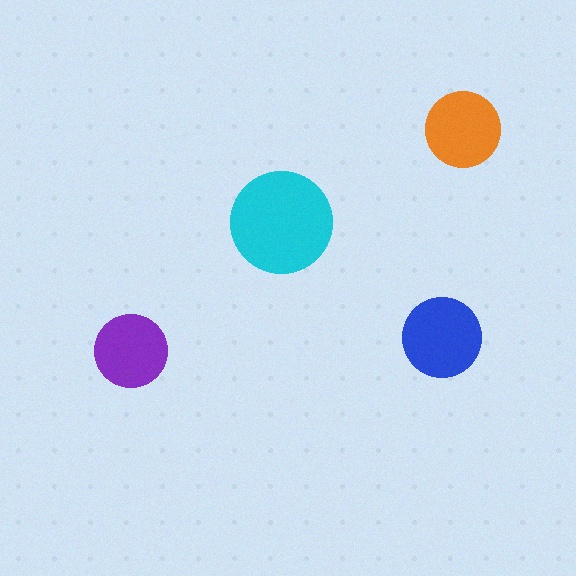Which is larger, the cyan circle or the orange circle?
The cyan one.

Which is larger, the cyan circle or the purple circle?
The cyan one.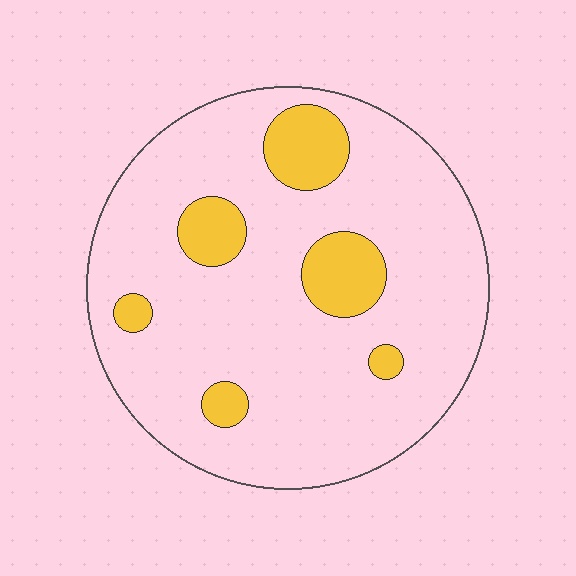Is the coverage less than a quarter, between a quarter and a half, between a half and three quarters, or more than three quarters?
Less than a quarter.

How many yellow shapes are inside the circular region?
6.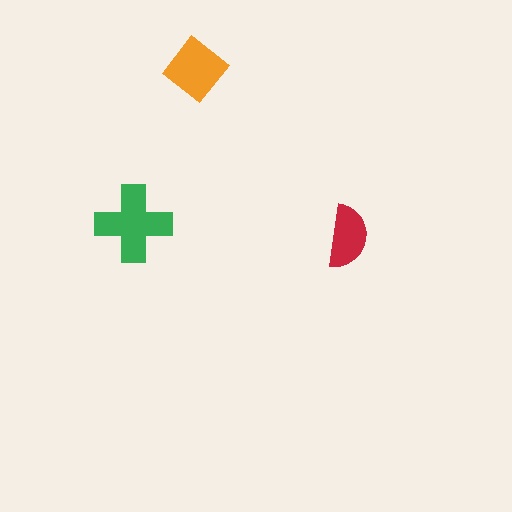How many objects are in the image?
There are 3 objects in the image.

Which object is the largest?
The green cross.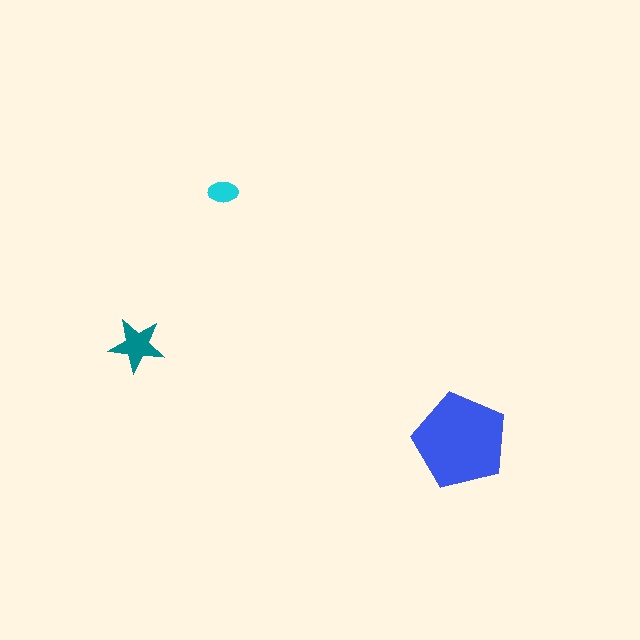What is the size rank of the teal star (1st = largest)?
2nd.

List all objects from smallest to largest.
The cyan ellipse, the teal star, the blue pentagon.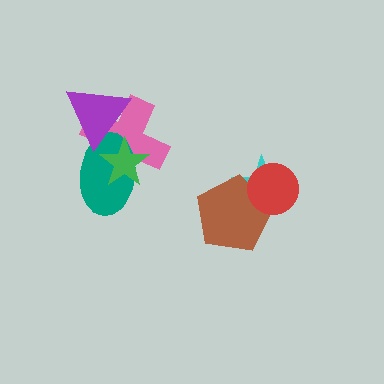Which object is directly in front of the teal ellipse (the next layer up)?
The green star is directly in front of the teal ellipse.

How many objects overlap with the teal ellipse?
3 objects overlap with the teal ellipse.